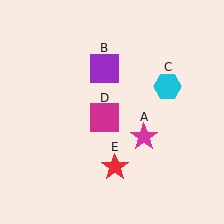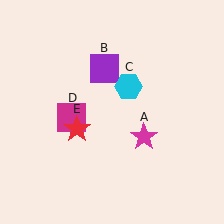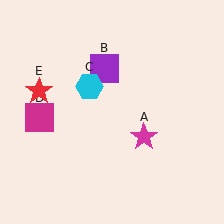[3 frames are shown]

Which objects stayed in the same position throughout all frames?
Magenta star (object A) and purple square (object B) remained stationary.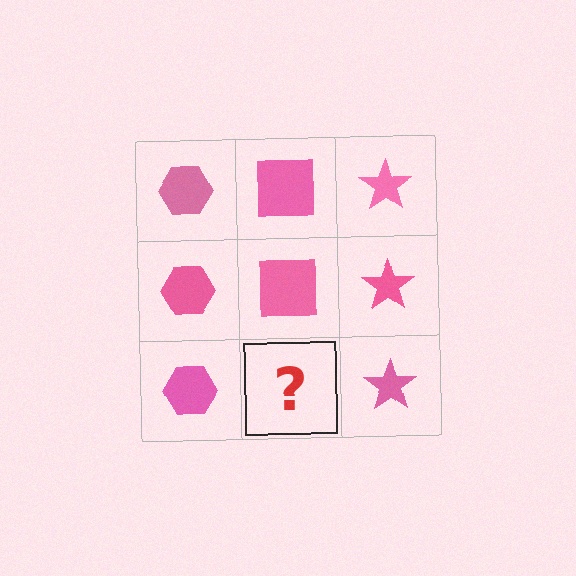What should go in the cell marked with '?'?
The missing cell should contain a pink square.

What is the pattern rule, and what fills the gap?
The rule is that each column has a consistent shape. The gap should be filled with a pink square.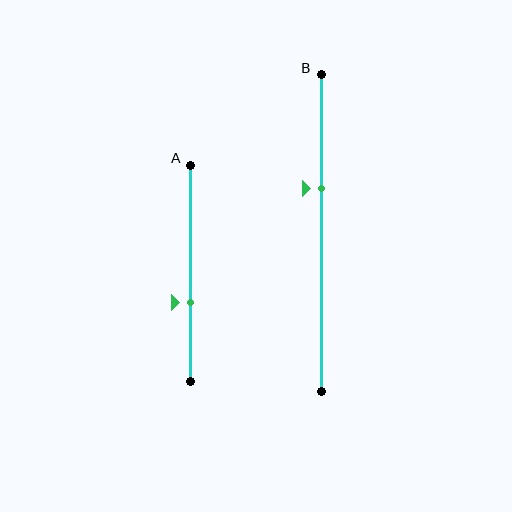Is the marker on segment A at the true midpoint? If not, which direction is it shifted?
No, the marker on segment A is shifted downward by about 14% of the segment length.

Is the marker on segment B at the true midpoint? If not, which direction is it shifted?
No, the marker on segment B is shifted upward by about 14% of the segment length.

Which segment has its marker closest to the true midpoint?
Segment A has its marker closest to the true midpoint.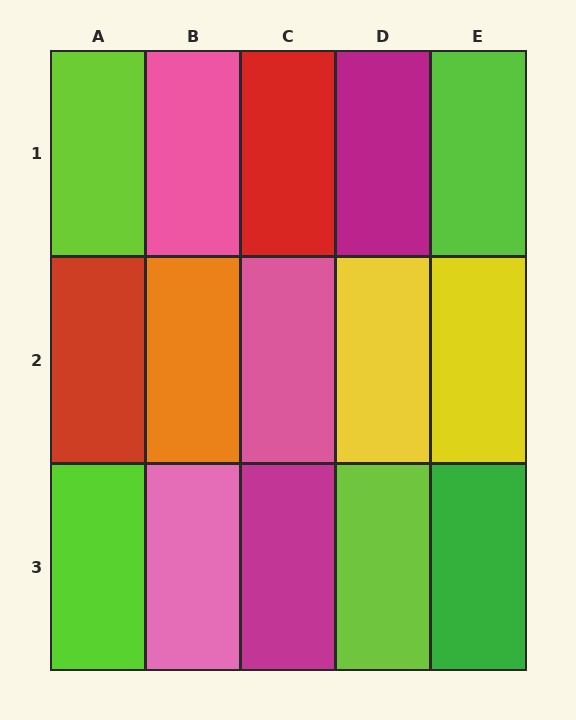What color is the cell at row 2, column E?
Yellow.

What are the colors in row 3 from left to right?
Lime, pink, magenta, lime, green.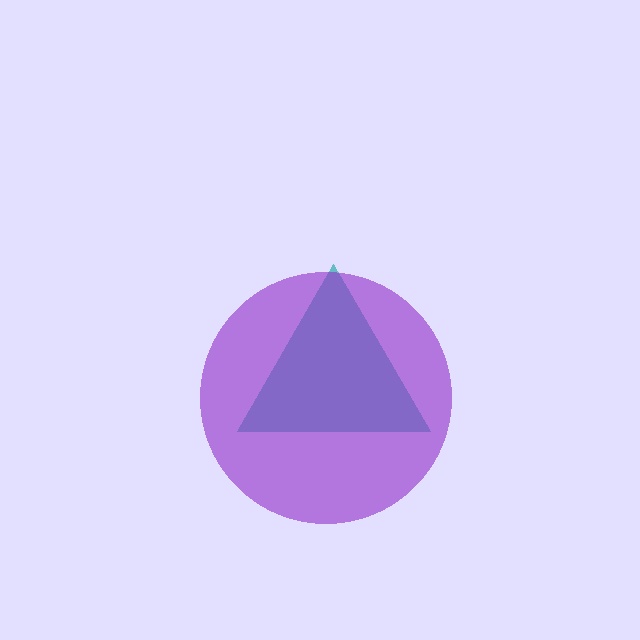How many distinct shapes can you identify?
There are 2 distinct shapes: a teal triangle, a purple circle.